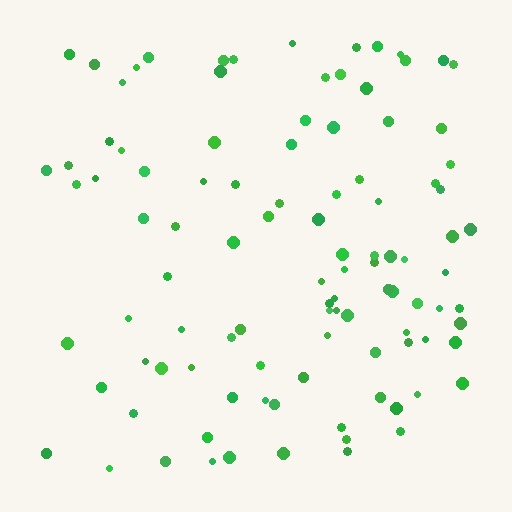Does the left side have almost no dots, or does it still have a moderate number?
Still a moderate number, just noticeably fewer than the right.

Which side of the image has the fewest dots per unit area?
The left.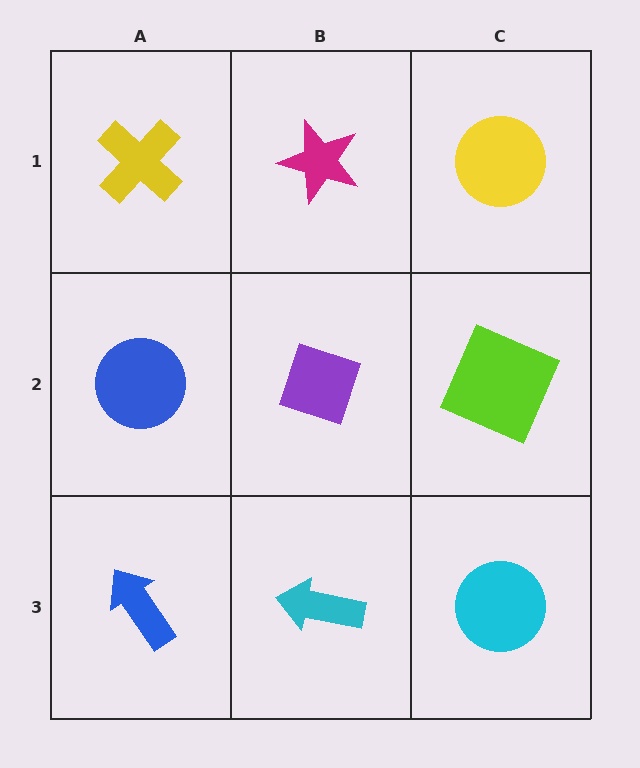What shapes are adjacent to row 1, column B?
A purple diamond (row 2, column B), a yellow cross (row 1, column A), a yellow circle (row 1, column C).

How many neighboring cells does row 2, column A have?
3.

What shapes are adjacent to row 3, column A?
A blue circle (row 2, column A), a cyan arrow (row 3, column B).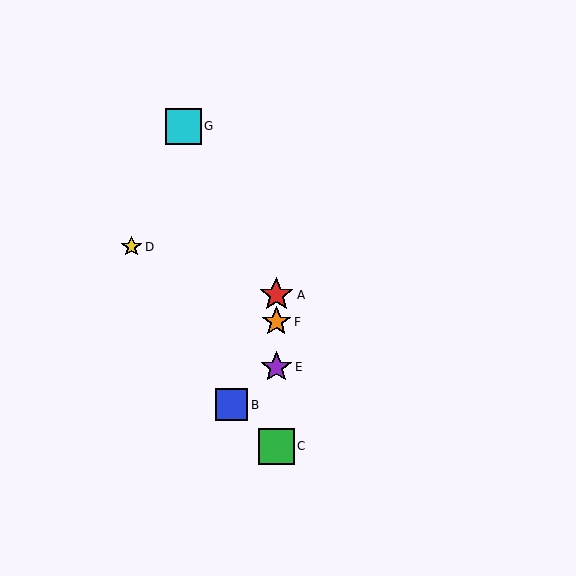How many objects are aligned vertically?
4 objects (A, C, E, F) are aligned vertically.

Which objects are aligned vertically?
Objects A, C, E, F are aligned vertically.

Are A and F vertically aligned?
Yes, both are at x≈276.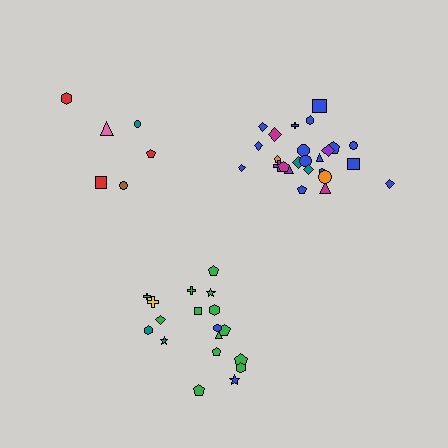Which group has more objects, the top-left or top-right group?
The top-right group.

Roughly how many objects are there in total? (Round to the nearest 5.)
Roughly 50 objects in total.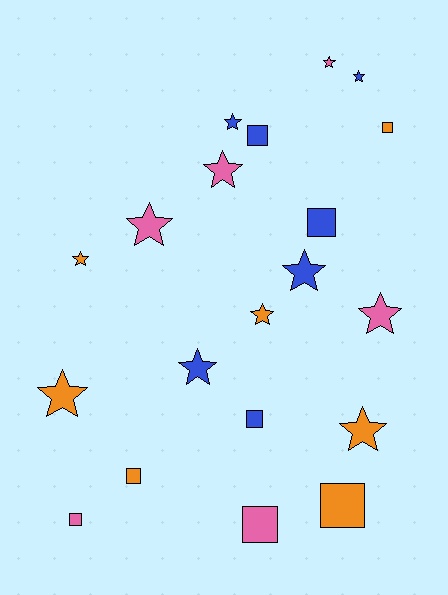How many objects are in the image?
There are 20 objects.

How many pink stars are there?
There are 4 pink stars.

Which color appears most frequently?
Blue, with 7 objects.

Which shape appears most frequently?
Star, with 12 objects.